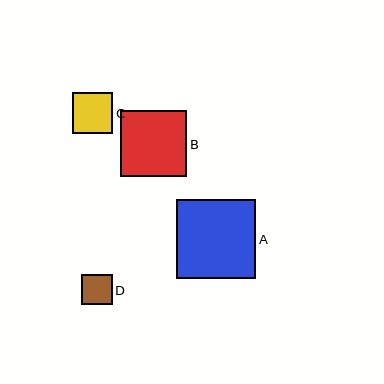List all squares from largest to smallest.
From largest to smallest: A, B, C, D.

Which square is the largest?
Square A is the largest with a size of approximately 79 pixels.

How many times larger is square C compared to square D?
Square C is approximately 1.3 times the size of square D.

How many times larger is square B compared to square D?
Square B is approximately 2.1 times the size of square D.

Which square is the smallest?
Square D is the smallest with a size of approximately 31 pixels.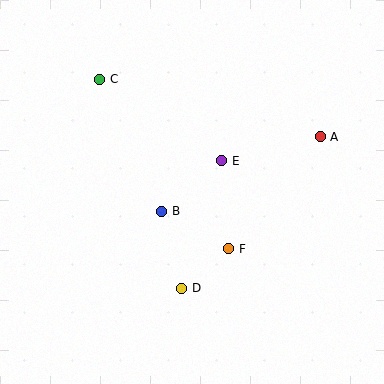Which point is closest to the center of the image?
Point B at (162, 211) is closest to the center.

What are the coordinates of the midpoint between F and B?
The midpoint between F and B is at (195, 230).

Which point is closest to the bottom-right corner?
Point F is closest to the bottom-right corner.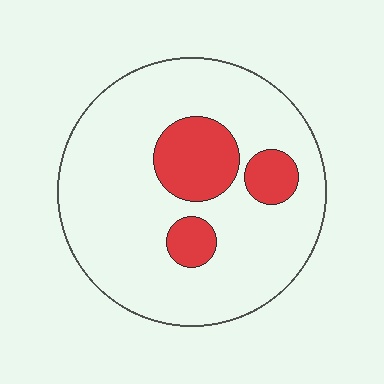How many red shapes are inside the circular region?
3.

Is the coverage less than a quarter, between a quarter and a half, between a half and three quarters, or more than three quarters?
Less than a quarter.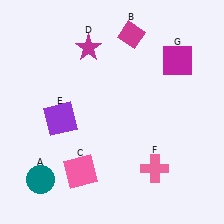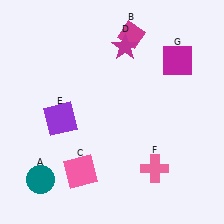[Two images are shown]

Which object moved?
The magenta star (D) moved right.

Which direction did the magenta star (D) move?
The magenta star (D) moved right.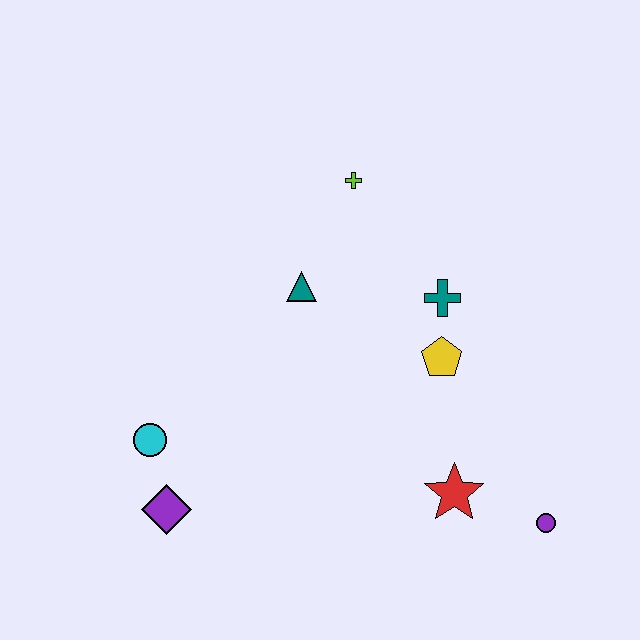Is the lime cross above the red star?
Yes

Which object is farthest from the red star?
The lime cross is farthest from the red star.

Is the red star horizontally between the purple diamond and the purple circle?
Yes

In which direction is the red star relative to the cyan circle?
The red star is to the right of the cyan circle.